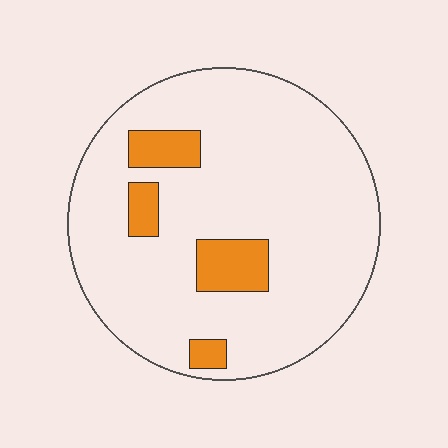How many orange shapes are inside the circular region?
4.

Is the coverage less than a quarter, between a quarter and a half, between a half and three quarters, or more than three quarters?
Less than a quarter.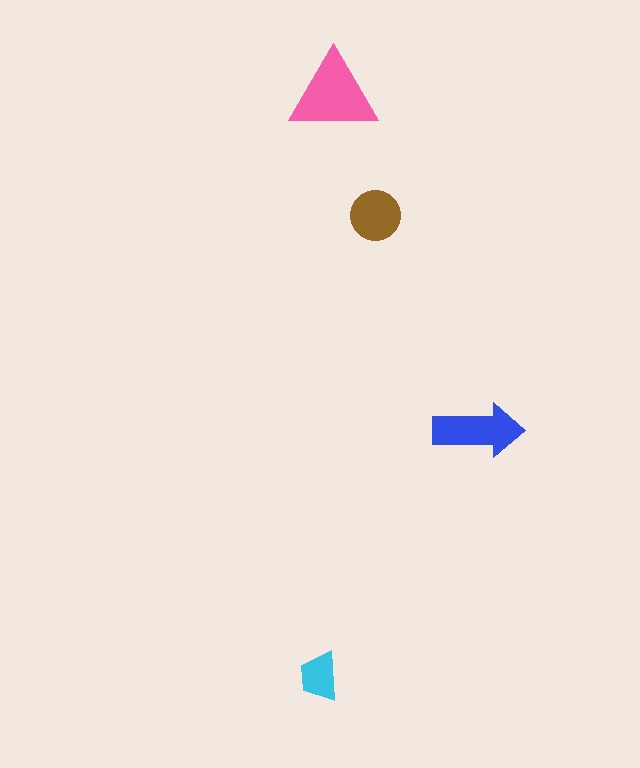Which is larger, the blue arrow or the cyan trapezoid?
The blue arrow.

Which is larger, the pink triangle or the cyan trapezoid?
The pink triangle.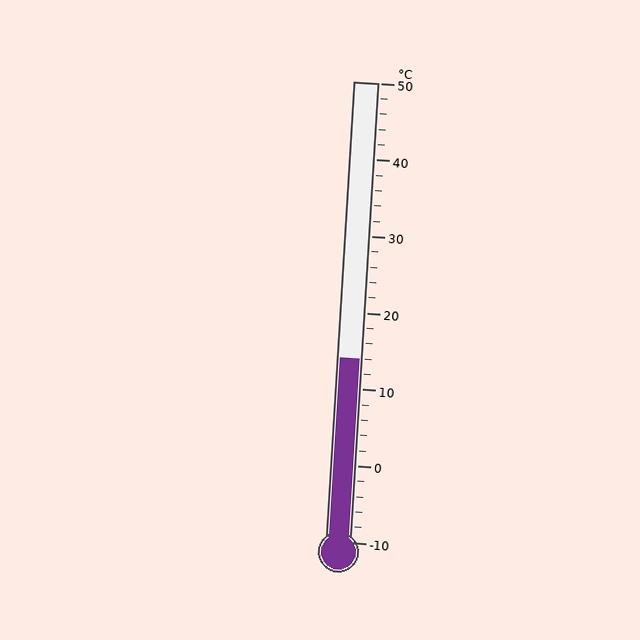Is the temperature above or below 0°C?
The temperature is above 0°C.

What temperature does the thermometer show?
The thermometer shows approximately 14°C.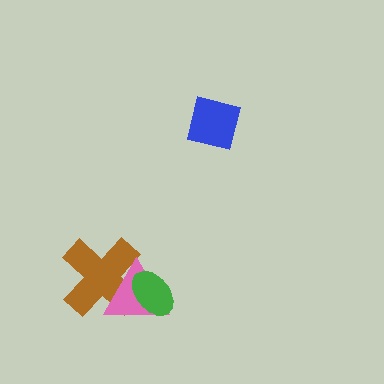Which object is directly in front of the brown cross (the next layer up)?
The pink triangle is directly in front of the brown cross.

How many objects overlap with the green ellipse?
2 objects overlap with the green ellipse.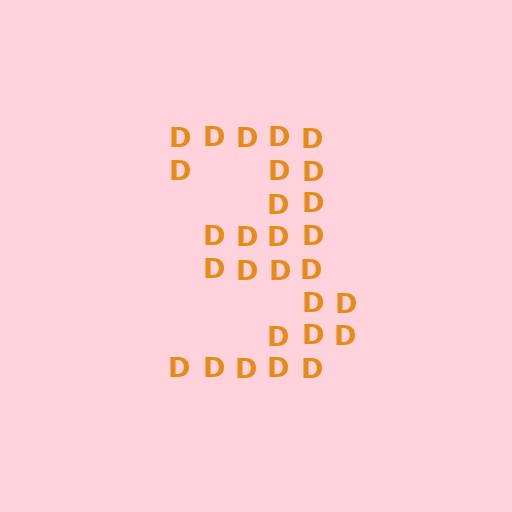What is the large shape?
The large shape is the digit 3.